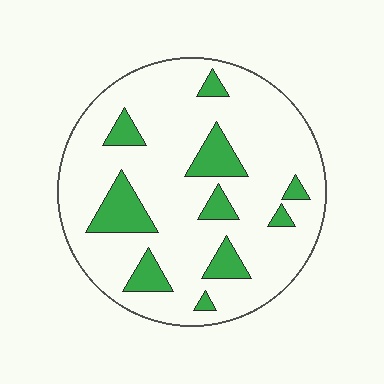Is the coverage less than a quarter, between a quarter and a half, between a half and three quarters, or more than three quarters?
Less than a quarter.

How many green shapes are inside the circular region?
10.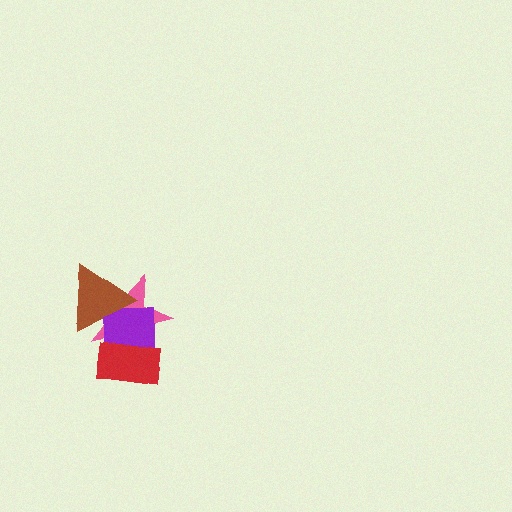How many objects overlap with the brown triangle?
2 objects overlap with the brown triangle.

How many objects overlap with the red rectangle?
2 objects overlap with the red rectangle.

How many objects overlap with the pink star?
3 objects overlap with the pink star.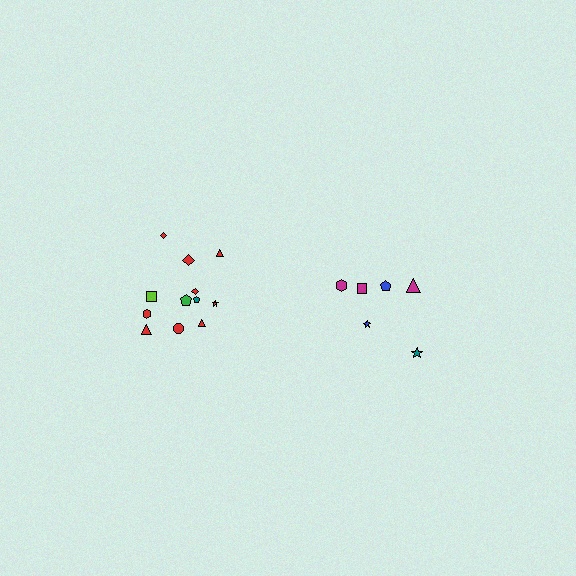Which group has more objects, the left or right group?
The left group.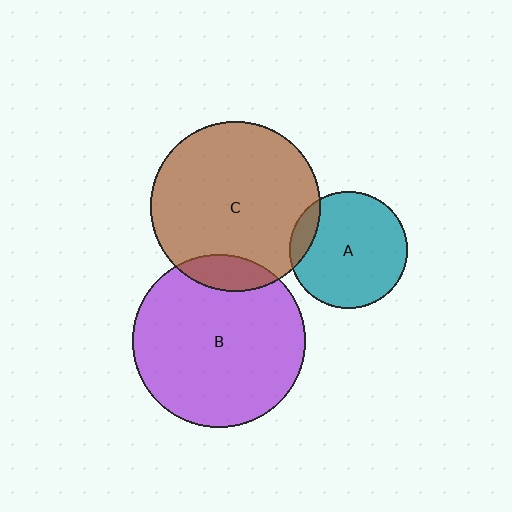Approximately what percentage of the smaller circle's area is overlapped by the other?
Approximately 10%.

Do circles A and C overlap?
Yes.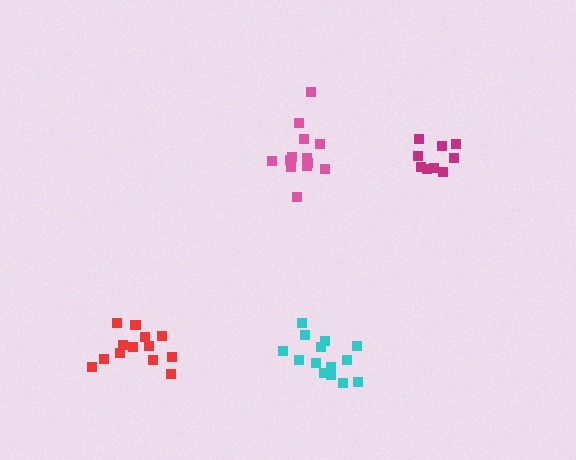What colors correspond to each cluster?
The clusters are colored: magenta, pink, red, cyan.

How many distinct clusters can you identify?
There are 4 distinct clusters.